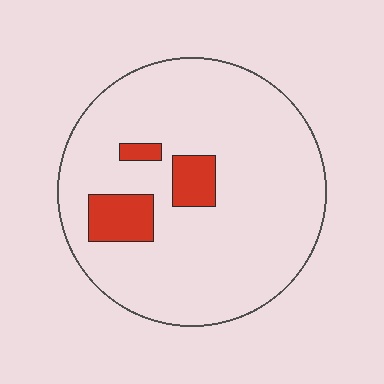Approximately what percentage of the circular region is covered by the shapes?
Approximately 10%.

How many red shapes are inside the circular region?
3.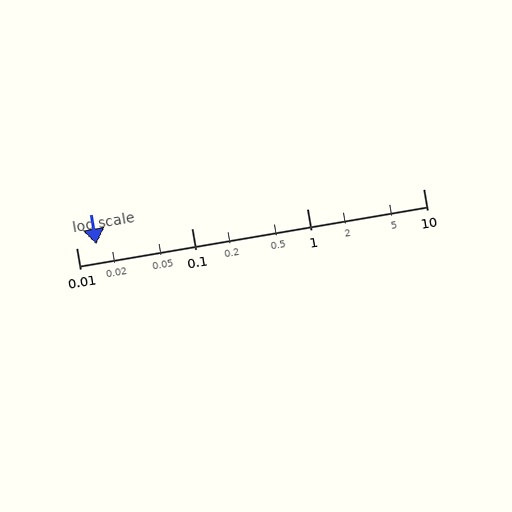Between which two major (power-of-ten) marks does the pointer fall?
The pointer is between 0.01 and 0.1.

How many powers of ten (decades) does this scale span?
The scale spans 3 decades, from 0.01 to 10.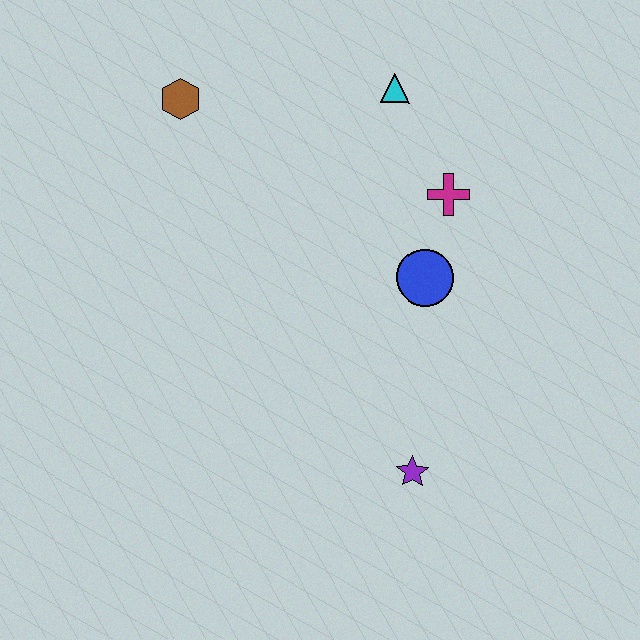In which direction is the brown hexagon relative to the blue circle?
The brown hexagon is to the left of the blue circle.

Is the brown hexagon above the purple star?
Yes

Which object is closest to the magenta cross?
The blue circle is closest to the magenta cross.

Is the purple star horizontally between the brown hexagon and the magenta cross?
Yes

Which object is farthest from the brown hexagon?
The purple star is farthest from the brown hexagon.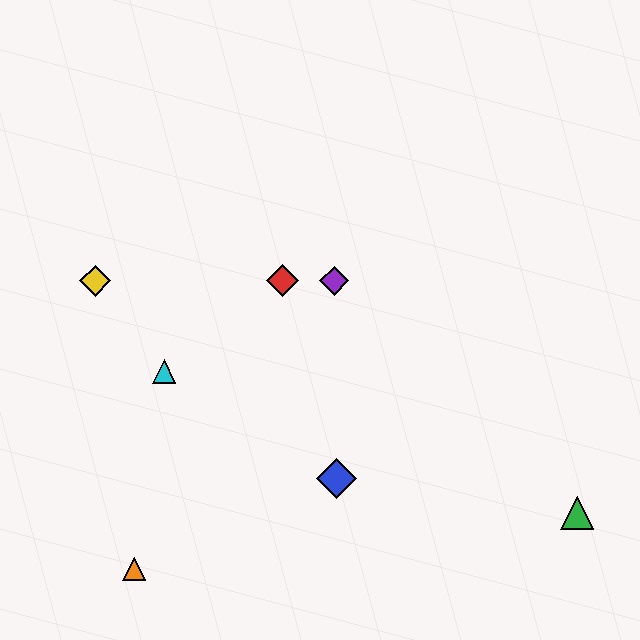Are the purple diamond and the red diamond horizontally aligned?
Yes, both are at y≈281.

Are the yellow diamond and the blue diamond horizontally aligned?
No, the yellow diamond is at y≈281 and the blue diamond is at y≈479.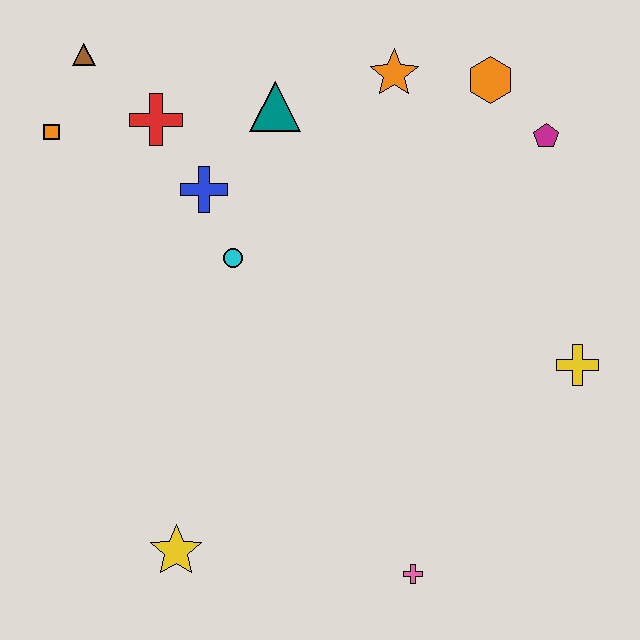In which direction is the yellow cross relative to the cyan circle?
The yellow cross is to the right of the cyan circle.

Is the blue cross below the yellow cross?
No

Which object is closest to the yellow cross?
The magenta pentagon is closest to the yellow cross.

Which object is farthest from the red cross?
The pink cross is farthest from the red cross.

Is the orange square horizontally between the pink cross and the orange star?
No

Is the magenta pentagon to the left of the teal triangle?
No